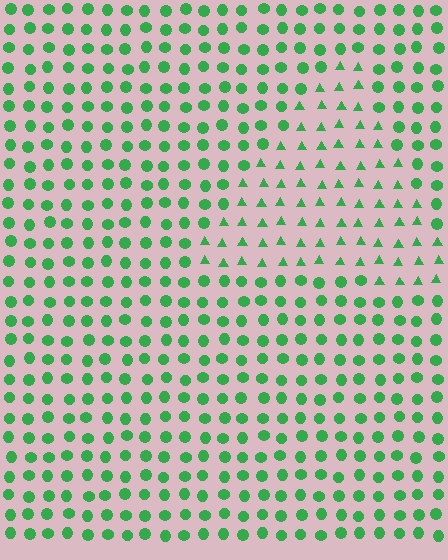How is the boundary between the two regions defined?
The boundary is defined by a change in element shape: triangles inside vs. circles outside. All elements share the same color and spacing.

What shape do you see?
I see a triangle.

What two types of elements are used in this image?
The image uses triangles inside the triangle region and circles outside it.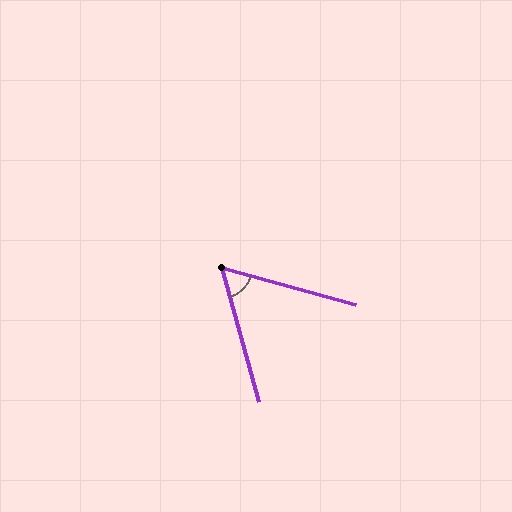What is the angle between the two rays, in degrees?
Approximately 59 degrees.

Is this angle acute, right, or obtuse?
It is acute.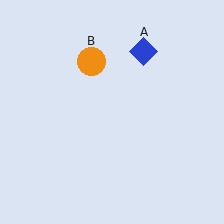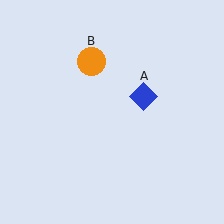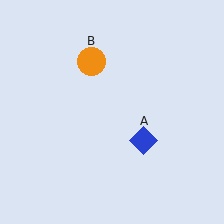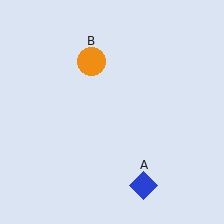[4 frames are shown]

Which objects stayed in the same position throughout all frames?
Orange circle (object B) remained stationary.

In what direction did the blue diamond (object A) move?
The blue diamond (object A) moved down.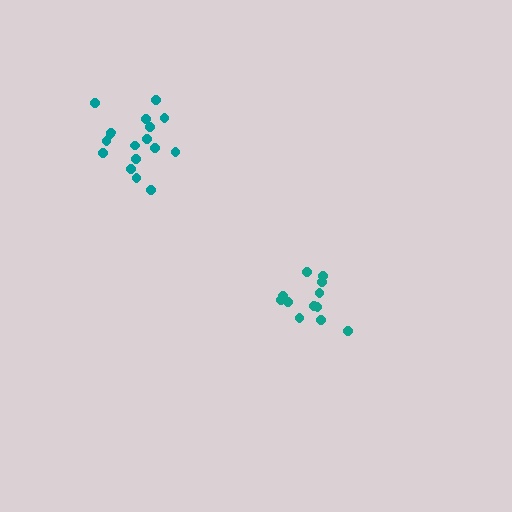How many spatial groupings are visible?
There are 2 spatial groupings.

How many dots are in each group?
Group 1: 12 dots, Group 2: 17 dots (29 total).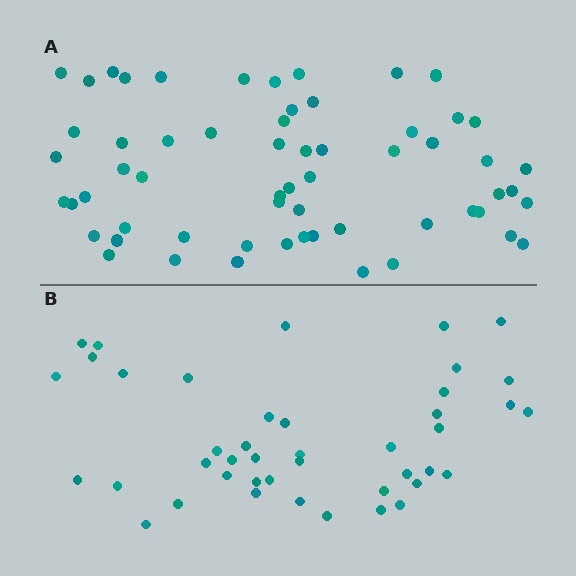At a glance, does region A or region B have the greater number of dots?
Region A (the top region) has more dots.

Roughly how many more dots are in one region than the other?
Region A has approximately 15 more dots than region B.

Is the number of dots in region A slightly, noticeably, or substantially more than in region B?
Region A has noticeably more, but not dramatically so. The ratio is roughly 1.4 to 1.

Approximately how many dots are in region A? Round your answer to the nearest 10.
About 60 dots.